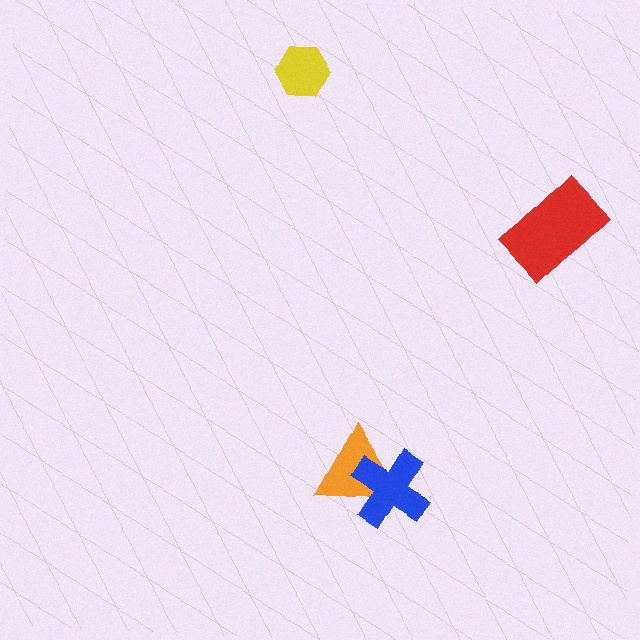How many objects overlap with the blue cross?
1 object overlaps with the blue cross.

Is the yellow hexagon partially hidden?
No, no other shape covers it.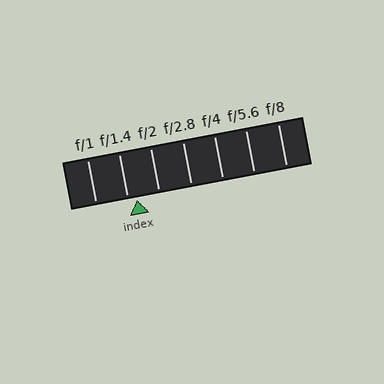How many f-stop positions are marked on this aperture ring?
There are 7 f-stop positions marked.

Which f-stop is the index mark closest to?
The index mark is closest to f/1.4.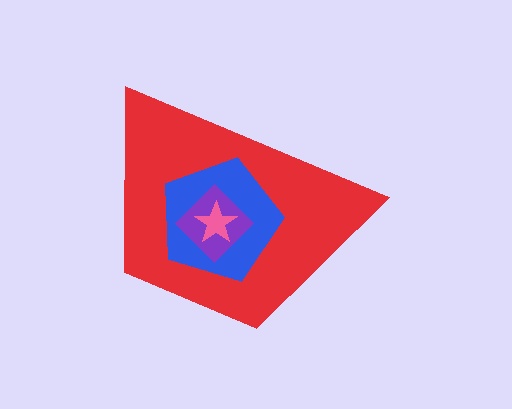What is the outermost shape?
The red trapezoid.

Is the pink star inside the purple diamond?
Yes.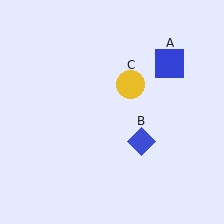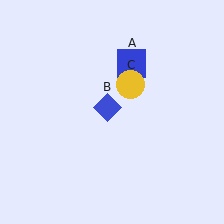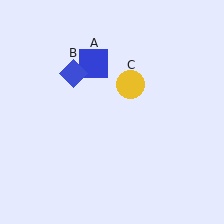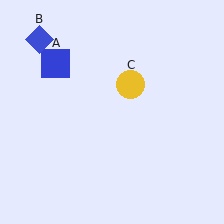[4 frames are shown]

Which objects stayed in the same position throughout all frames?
Yellow circle (object C) remained stationary.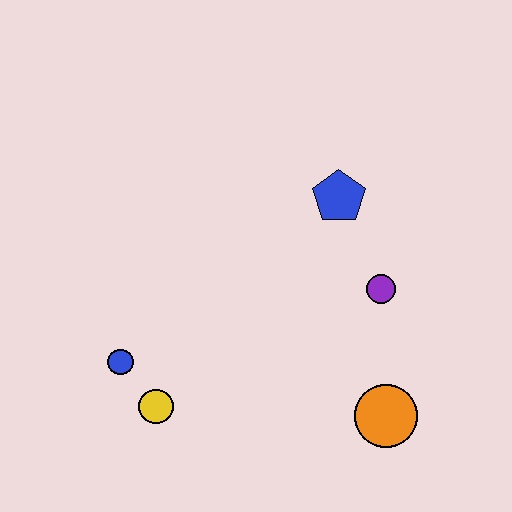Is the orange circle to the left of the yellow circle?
No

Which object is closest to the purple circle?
The blue pentagon is closest to the purple circle.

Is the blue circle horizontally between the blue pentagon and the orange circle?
No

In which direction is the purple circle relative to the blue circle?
The purple circle is to the right of the blue circle.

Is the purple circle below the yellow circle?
No